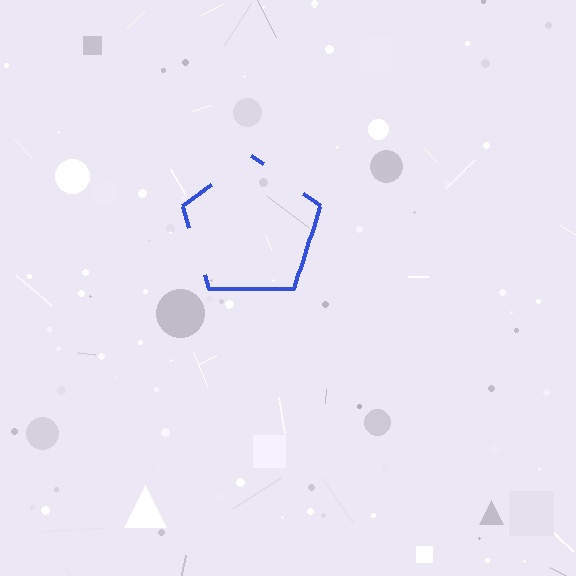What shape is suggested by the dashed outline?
The dashed outline suggests a pentagon.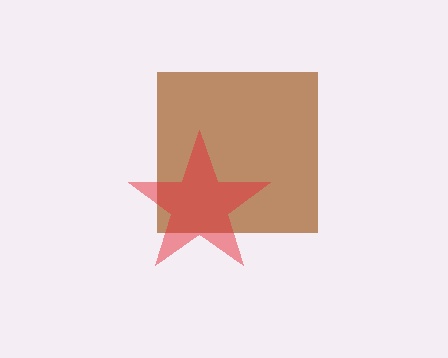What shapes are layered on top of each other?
The layered shapes are: a brown square, a red star.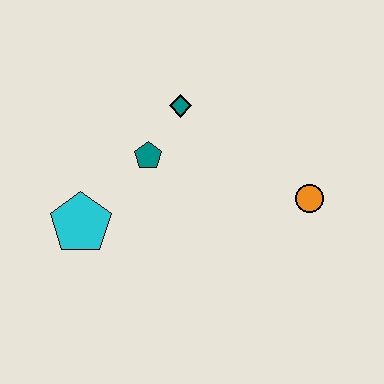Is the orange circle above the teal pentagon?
No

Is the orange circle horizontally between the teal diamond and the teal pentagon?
No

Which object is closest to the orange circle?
The teal diamond is closest to the orange circle.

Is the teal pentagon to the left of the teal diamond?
Yes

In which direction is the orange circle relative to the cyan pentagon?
The orange circle is to the right of the cyan pentagon.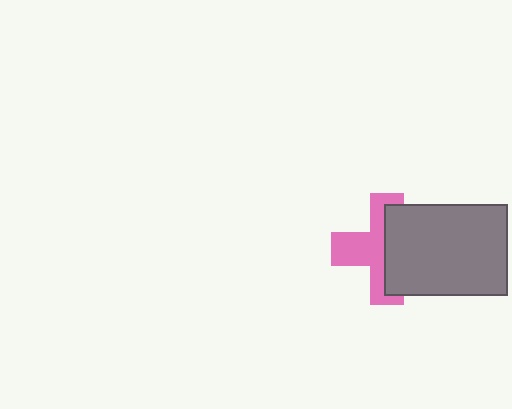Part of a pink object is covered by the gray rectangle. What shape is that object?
It is a cross.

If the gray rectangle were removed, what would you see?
You would see the complete pink cross.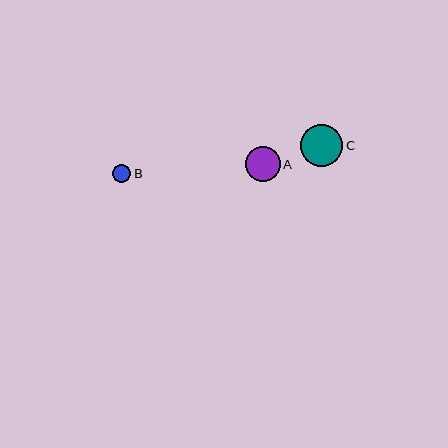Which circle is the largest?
Circle C is the largest with a size of approximately 42 pixels.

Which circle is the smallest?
Circle B is the smallest with a size of approximately 18 pixels.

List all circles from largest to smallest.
From largest to smallest: C, A, B.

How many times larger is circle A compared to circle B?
Circle A is approximately 1.9 times the size of circle B.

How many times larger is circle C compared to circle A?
Circle C is approximately 1.2 times the size of circle A.